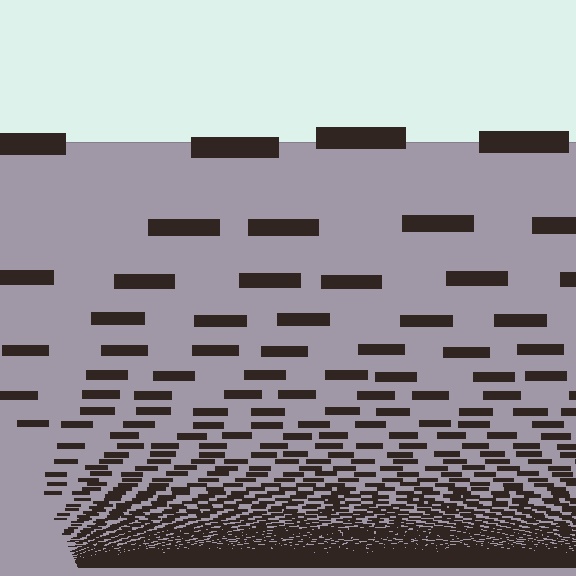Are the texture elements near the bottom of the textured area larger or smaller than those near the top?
Smaller. The gradient is inverted — elements near the bottom are smaller and denser.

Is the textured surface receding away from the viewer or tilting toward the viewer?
The surface appears to tilt toward the viewer. Texture elements get larger and sparser toward the top.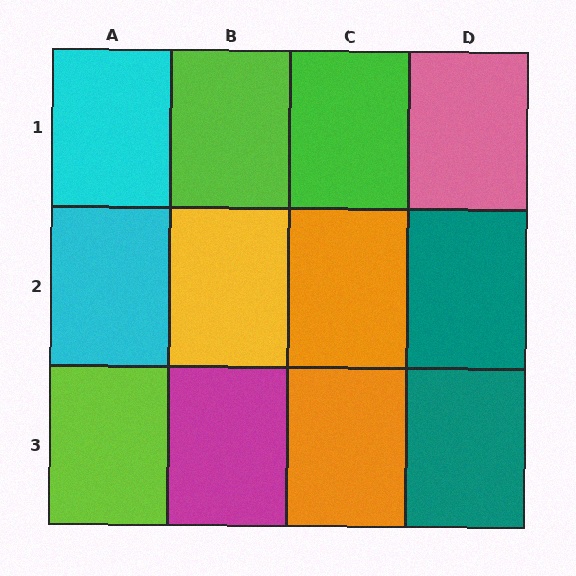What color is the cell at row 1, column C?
Green.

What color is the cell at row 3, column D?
Teal.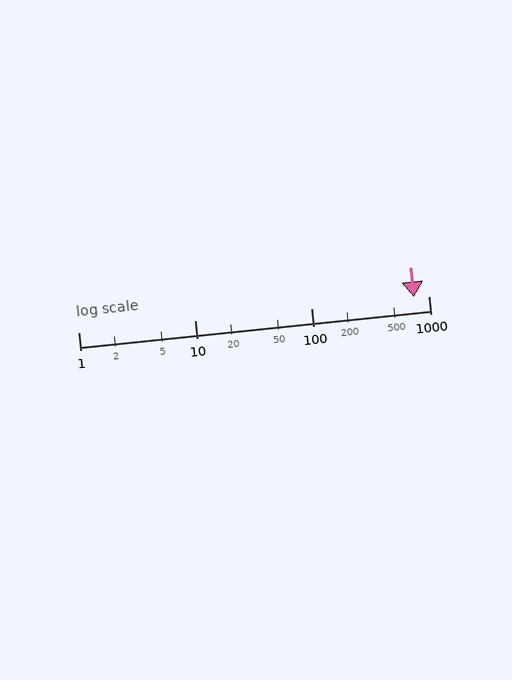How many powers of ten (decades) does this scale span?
The scale spans 3 decades, from 1 to 1000.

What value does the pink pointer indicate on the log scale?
The pointer indicates approximately 750.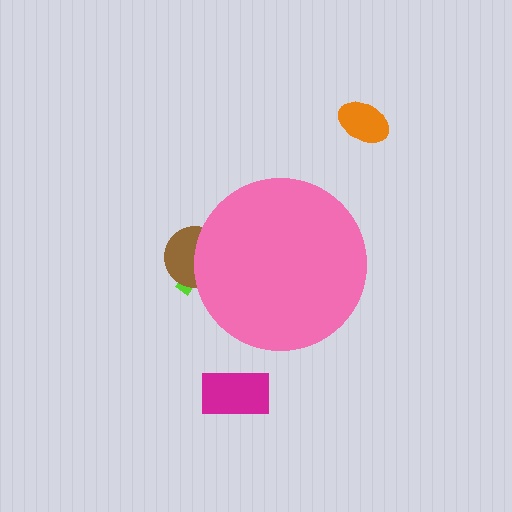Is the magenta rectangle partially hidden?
No, the magenta rectangle is fully visible.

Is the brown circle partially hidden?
Yes, the brown circle is partially hidden behind the pink circle.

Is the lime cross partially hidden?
Yes, the lime cross is partially hidden behind the pink circle.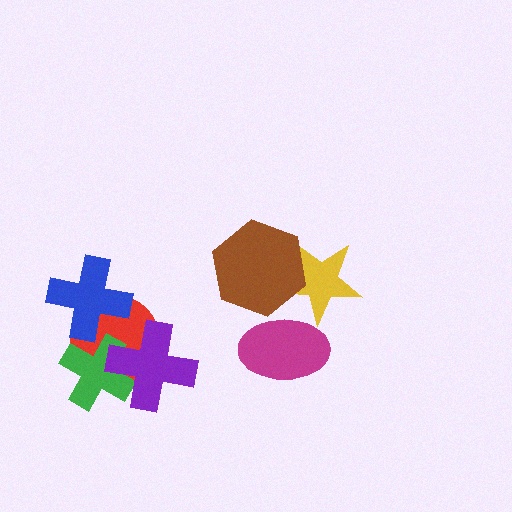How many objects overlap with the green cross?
2 objects overlap with the green cross.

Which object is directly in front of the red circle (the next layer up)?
The green cross is directly in front of the red circle.